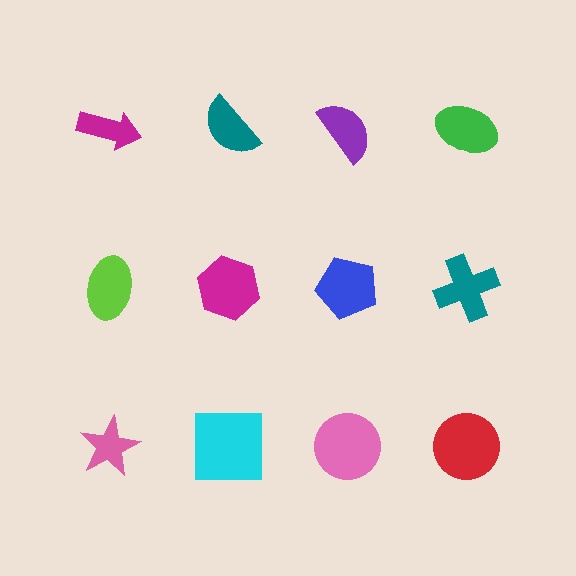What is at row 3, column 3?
A pink circle.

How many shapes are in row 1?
4 shapes.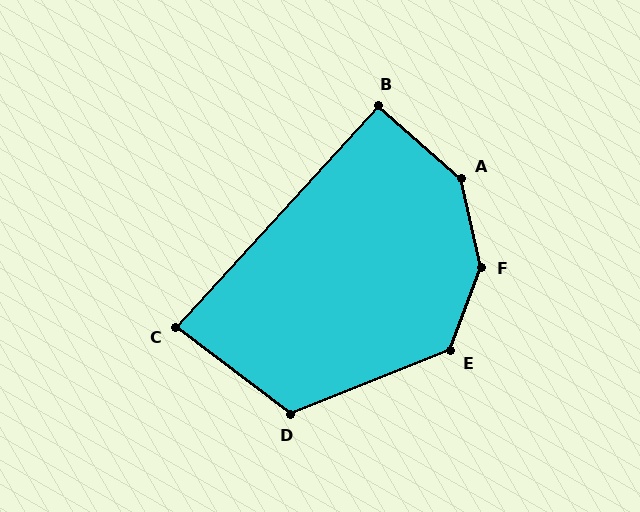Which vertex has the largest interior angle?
F, at approximately 148 degrees.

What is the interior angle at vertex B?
Approximately 91 degrees (approximately right).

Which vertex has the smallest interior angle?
C, at approximately 85 degrees.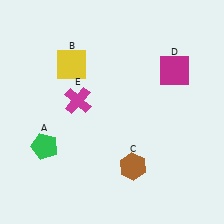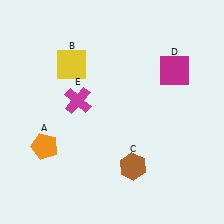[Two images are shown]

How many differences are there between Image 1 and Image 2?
There is 1 difference between the two images.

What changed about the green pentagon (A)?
In Image 1, A is green. In Image 2, it changed to orange.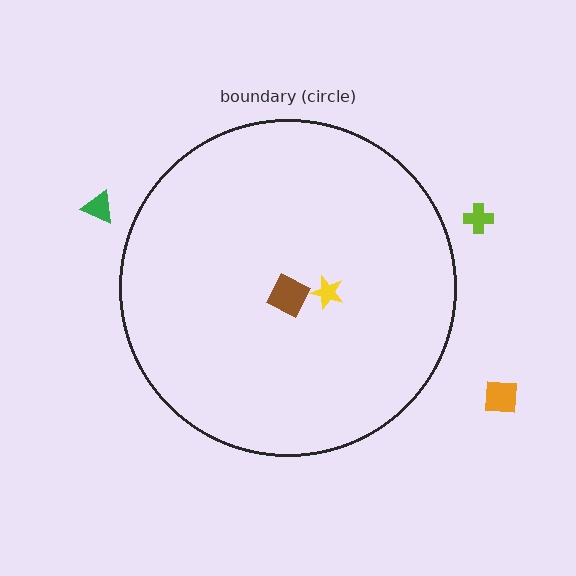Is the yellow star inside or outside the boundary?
Inside.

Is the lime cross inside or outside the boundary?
Outside.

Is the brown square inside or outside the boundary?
Inside.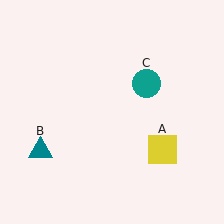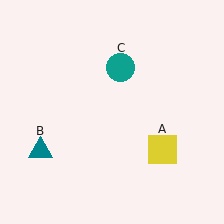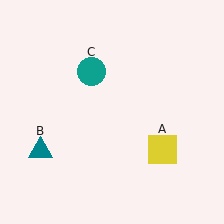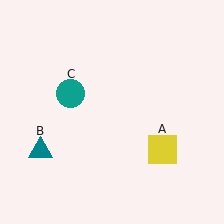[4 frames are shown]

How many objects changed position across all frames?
1 object changed position: teal circle (object C).